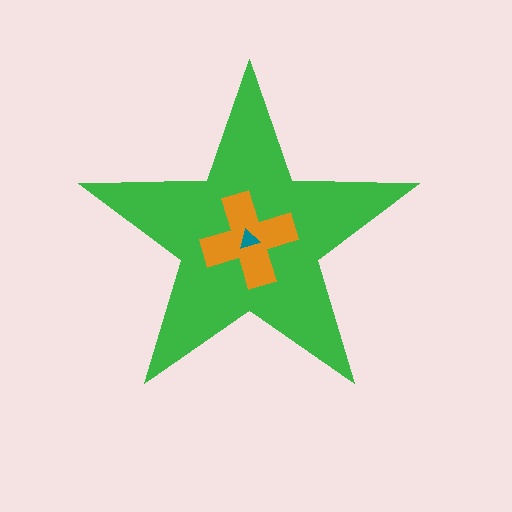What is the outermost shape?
The green star.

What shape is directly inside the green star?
The orange cross.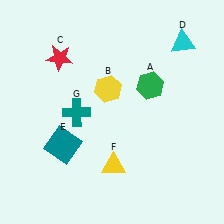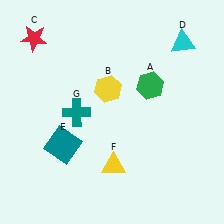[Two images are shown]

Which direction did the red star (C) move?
The red star (C) moved left.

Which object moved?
The red star (C) moved left.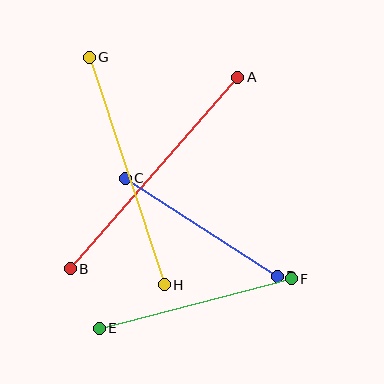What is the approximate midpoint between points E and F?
The midpoint is at approximately (195, 303) pixels.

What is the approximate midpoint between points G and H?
The midpoint is at approximately (127, 171) pixels.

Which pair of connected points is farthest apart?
Points A and B are farthest apart.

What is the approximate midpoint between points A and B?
The midpoint is at approximately (154, 173) pixels.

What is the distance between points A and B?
The distance is approximately 255 pixels.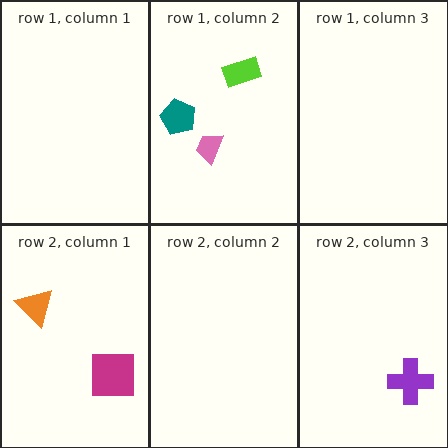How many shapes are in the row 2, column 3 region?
1.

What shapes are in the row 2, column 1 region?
The magenta square, the orange triangle.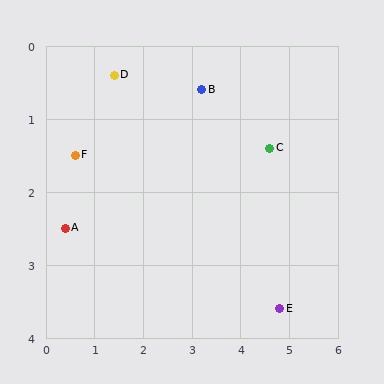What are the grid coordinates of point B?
Point B is at approximately (3.2, 0.6).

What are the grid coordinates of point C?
Point C is at approximately (4.6, 1.4).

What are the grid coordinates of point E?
Point E is at approximately (4.8, 3.6).